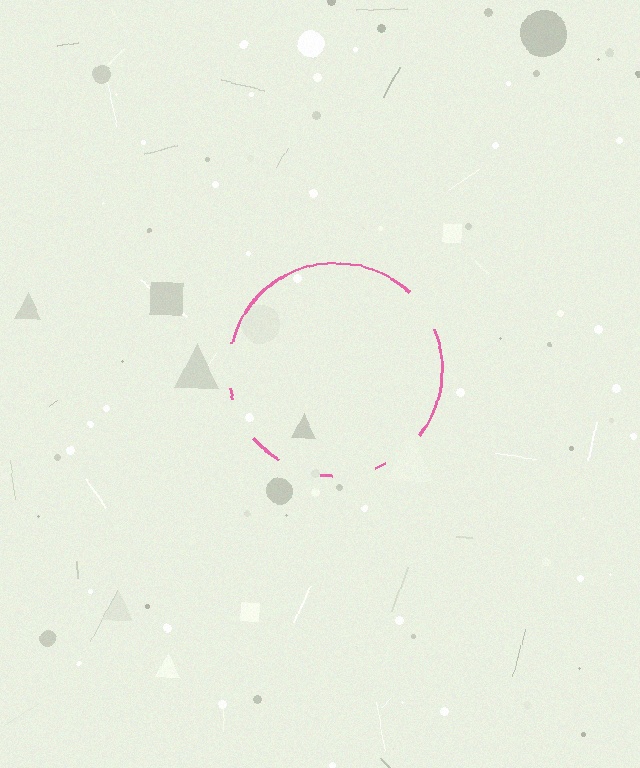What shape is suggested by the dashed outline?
The dashed outline suggests a circle.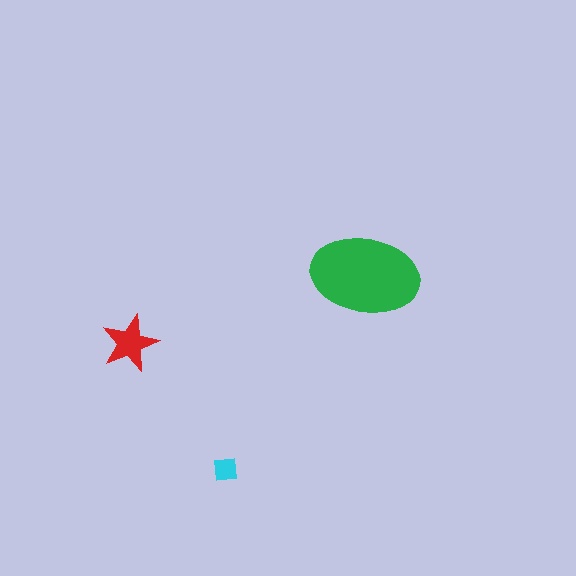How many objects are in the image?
There are 3 objects in the image.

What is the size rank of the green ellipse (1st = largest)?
1st.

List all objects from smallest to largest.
The cyan square, the red star, the green ellipse.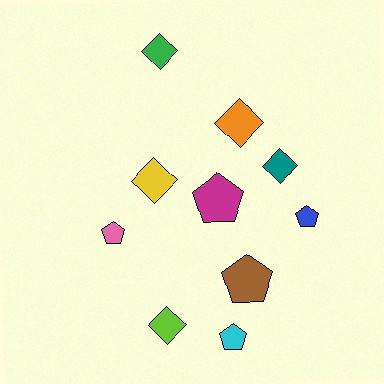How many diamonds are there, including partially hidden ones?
There are 5 diamonds.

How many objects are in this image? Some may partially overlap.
There are 10 objects.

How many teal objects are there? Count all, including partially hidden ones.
There is 1 teal object.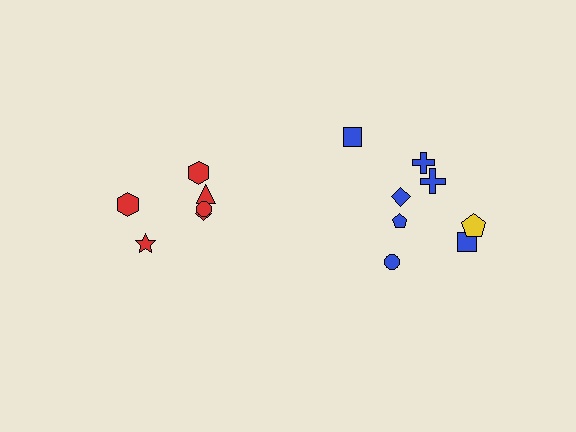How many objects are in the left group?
There are 6 objects.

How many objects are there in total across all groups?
There are 14 objects.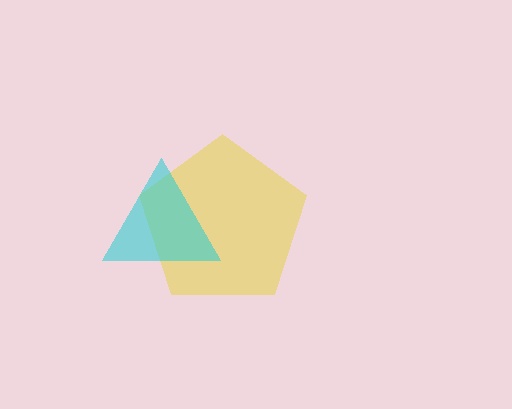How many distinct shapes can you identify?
There are 2 distinct shapes: a yellow pentagon, a cyan triangle.